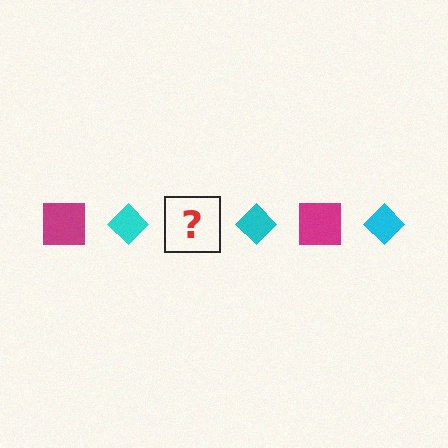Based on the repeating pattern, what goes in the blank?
The blank should be a magenta square.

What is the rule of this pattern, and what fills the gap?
The rule is that the pattern alternates between magenta square and cyan diamond. The gap should be filled with a magenta square.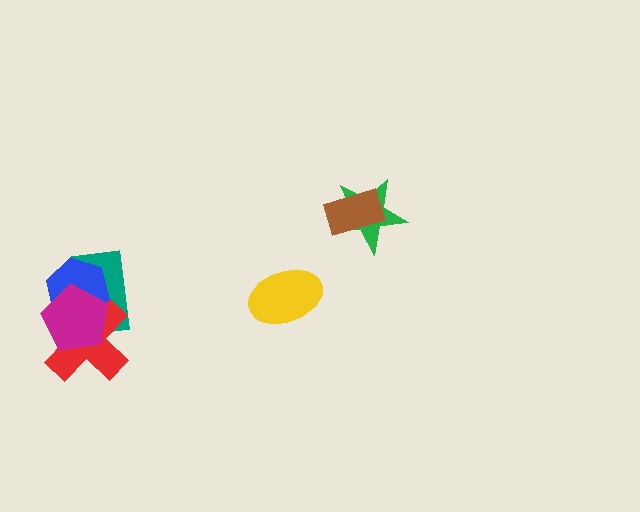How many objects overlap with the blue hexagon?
3 objects overlap with the blue hexagon.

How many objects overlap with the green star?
1 object overlaps with the green star.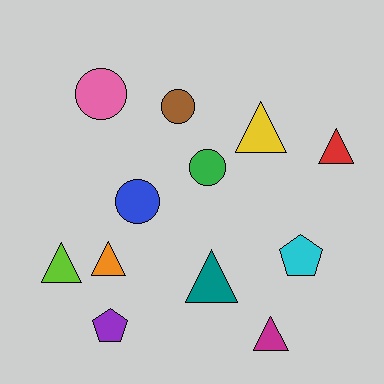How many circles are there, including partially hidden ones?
There are 4 circles.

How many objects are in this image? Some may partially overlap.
There are 12 objects.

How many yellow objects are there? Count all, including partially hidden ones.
There is 1 yellow object.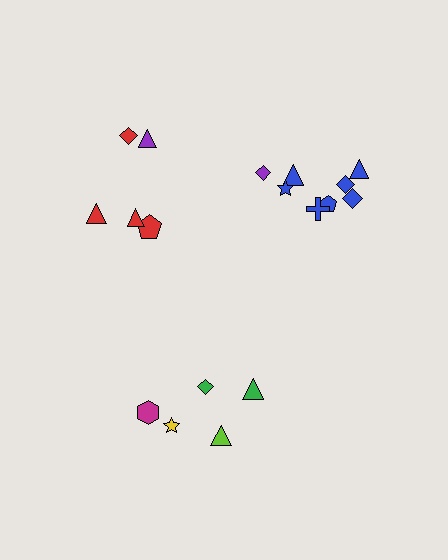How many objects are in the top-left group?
There are 5 objects.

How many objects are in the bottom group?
There are 5 objects.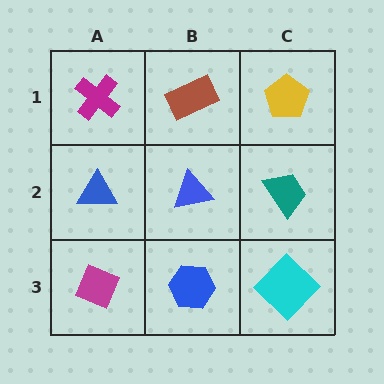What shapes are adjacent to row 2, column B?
A brown rectangle (row 1, column B), a blue hexagon (row 3, column B), a blue triangle (row 2, column A), a teal trapezoid (row 2, column C).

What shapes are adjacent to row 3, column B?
A blue triangle (row 2, column B), a magenta diamond (row 3, column A), a cyan diamond (row 3, column C).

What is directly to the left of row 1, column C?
A brown rectangle.